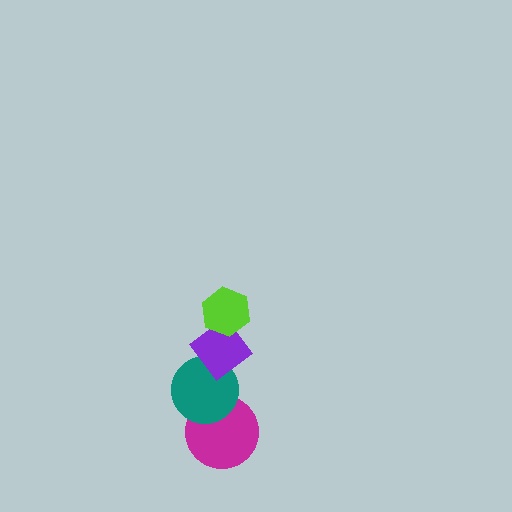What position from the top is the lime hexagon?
The lime hexagon is 1st from the top.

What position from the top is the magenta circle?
The magenta circle is 4th from the top.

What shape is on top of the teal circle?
The purple diamond is on top of the teal circle.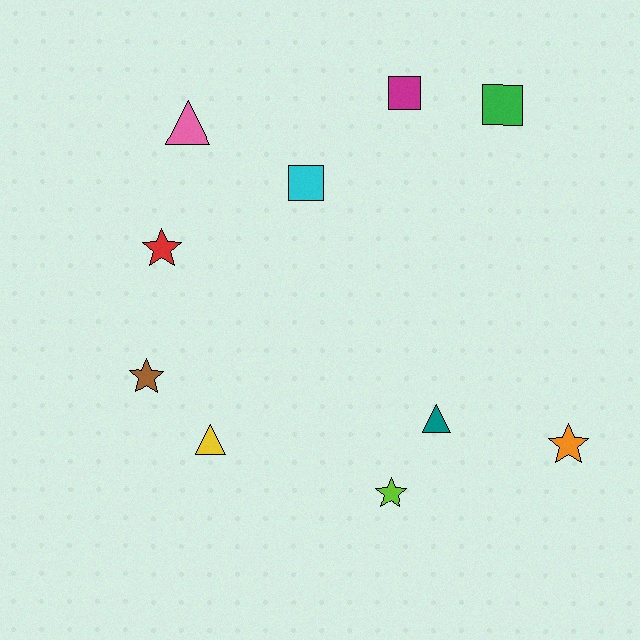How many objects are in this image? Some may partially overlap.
There are 10 objects.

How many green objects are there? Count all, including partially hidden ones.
There is 1 green object.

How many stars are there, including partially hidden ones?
There are 4 stars.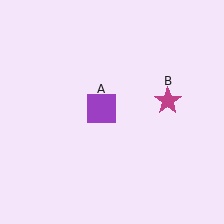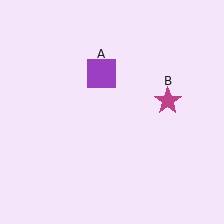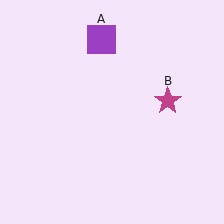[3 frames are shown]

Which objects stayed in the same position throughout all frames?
Magenta star (object B) remained stationary.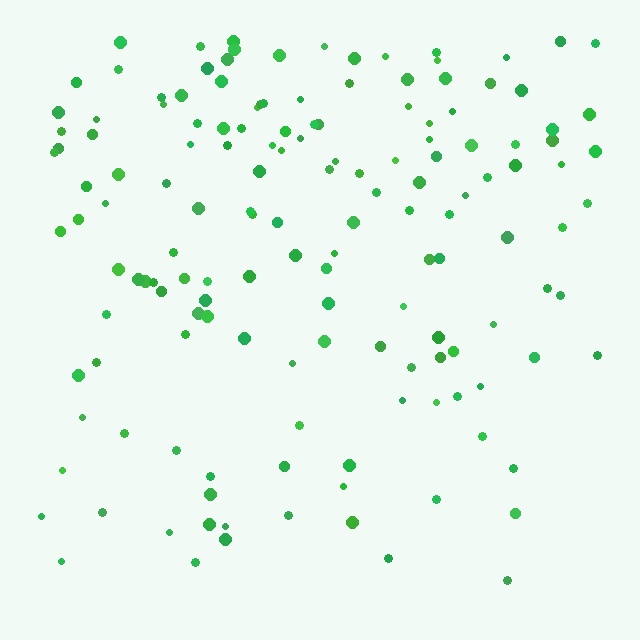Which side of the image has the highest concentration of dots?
The top.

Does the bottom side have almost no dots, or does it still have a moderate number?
Still a moderate number, just noticeably fewer than the top.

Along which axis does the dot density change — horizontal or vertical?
Vertical.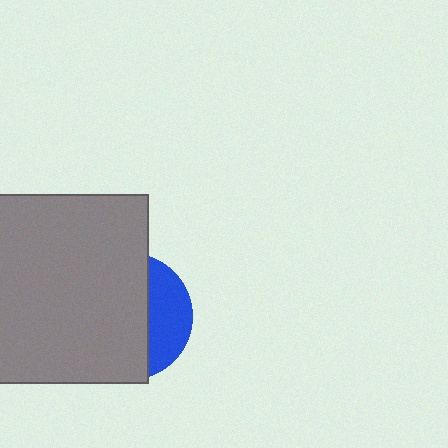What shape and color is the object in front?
The object in front is a gray square.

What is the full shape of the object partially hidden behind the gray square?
The partially hidden object is a blue circle.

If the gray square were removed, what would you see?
You would see the complete blue circle.